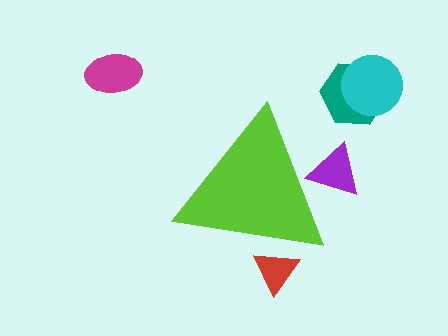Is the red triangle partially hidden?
Yes, the red triangle is partially hidden behind the lime triangle.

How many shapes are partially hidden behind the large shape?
2 shapes are partially hidden.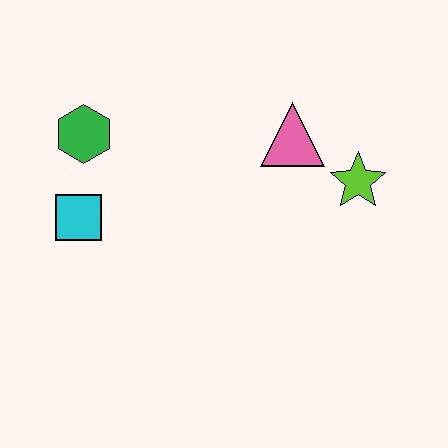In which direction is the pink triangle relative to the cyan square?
The pink triangle is to the right of the cyan square.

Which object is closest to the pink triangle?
The lime star is closest to the pink triangle.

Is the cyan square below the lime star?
Yes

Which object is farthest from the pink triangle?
The cyan square is farthest from the pink triangle.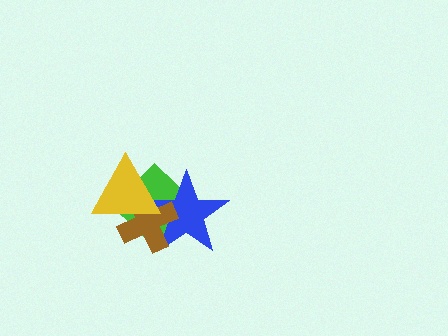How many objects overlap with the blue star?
3 objects overlap with the blue star.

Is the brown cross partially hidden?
Yes, it is partially covered by another shape.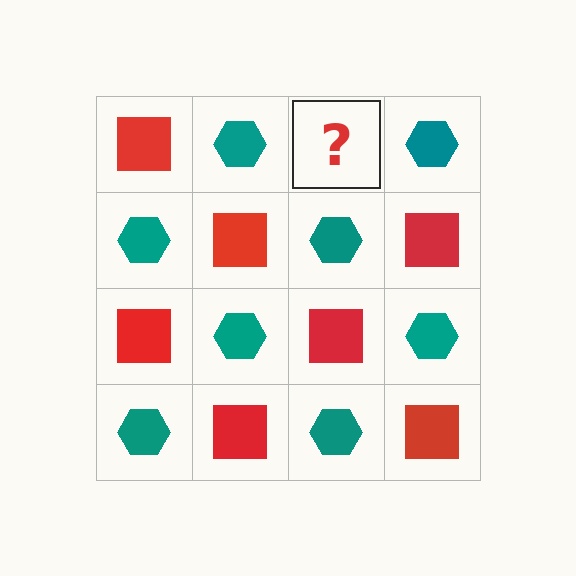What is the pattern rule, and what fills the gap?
The rule is that it alternates red square and teal hexagon in a checkerboard pattern. The gap should be filled with a red square.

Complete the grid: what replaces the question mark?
The question mark should be replaced with a red square.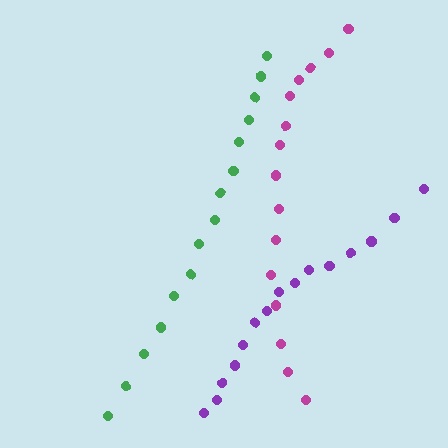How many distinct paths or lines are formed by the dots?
There are 3 distinct paths.